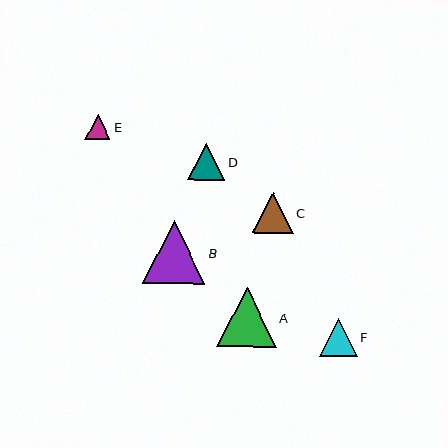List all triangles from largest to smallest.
From largest to smallest: B, A, C, F, D, E.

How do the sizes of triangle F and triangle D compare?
Triangle F and triangle D are approximately the same size.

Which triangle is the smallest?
Triangle E is the smallest with a size of approximately 25 pixels.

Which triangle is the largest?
Triangle B is the largest with a size of approximately 62 pixels.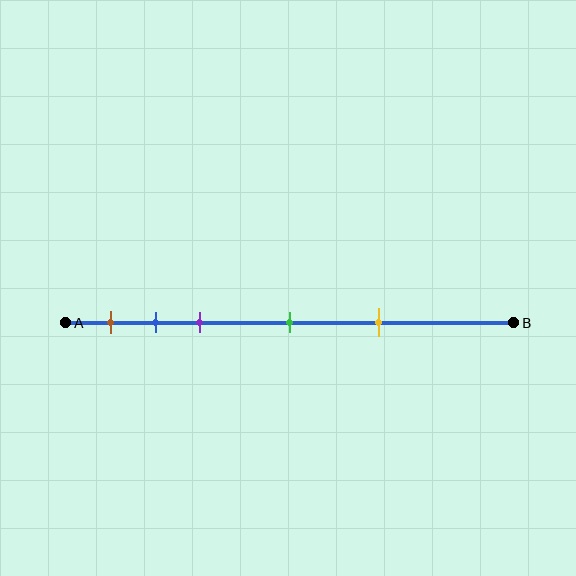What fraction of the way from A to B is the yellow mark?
The yellow mark is approximately 70% (0.7) of the way from A to B.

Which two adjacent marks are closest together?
The blue and purple marks are the closest adjacent pair.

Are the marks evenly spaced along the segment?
No, the marks are not evenly spaced.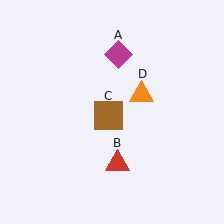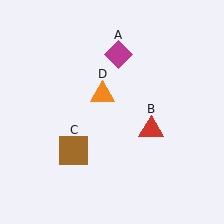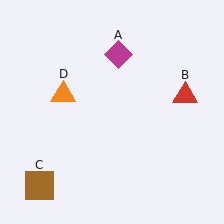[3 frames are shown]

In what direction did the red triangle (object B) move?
The red triangle (object B) moved up and to the right.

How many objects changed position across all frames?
3 objects changed position: red triangle (object B), brown square (object C), orange triangle (object D).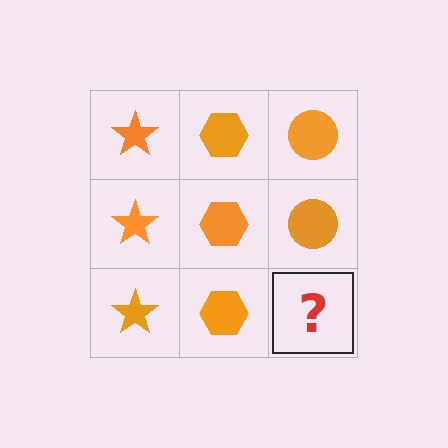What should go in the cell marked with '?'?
The missing cell should contain an orange circle.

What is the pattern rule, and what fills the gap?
The rule is that each column has a consistent shape. The gap should be filled with an orange circle.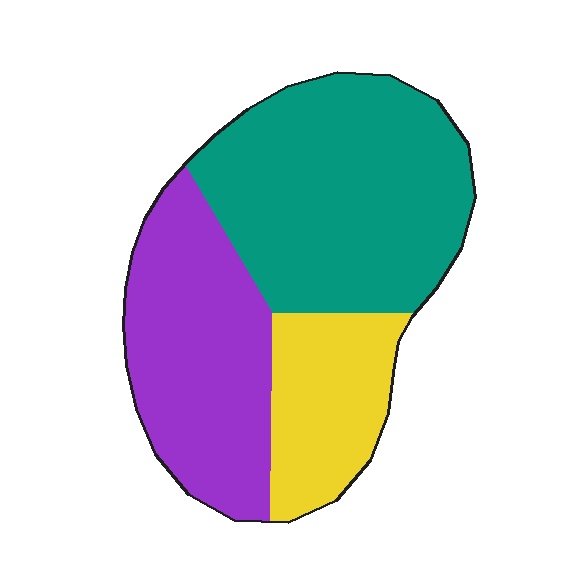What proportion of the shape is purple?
Purple covers roughly 35% of the shape.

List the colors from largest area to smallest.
From largest to smallest: teal, purple, yellow.